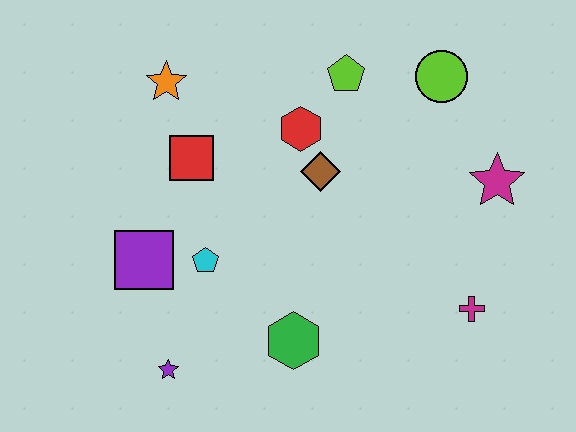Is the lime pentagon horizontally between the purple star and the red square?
No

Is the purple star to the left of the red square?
Yes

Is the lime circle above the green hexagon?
Yes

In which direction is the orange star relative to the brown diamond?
The orange star is to the left of the brown diamond.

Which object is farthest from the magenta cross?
The orange star is farthest from the magenta cross.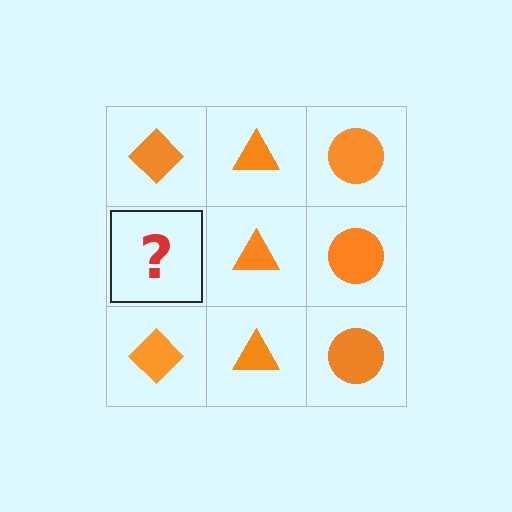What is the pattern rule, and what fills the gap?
The rule is that each column has a consistent shape. The gap should be filled with an orange diamond.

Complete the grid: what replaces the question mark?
The question mark should be replaced with an orange diamond.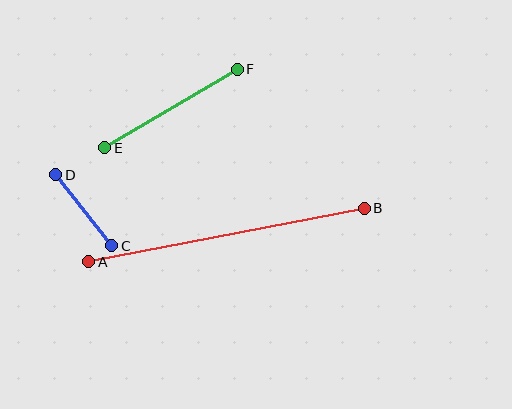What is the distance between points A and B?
The distance is approximately 281 pixels.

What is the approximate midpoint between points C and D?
The midpoint is at approximately (84, 210) pixels.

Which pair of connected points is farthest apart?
Points A and B are farthest apart.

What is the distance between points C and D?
The distance is approximately 91 pixels.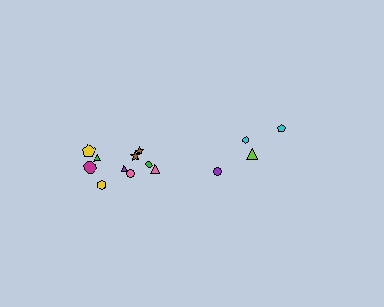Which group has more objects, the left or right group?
The left group.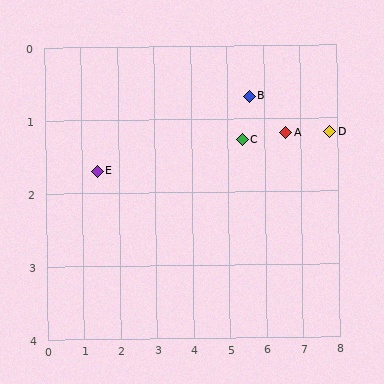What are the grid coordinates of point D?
Point D is at approximately (7.8, 1.2).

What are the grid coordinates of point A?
Point A is at approximately (6.6, 1.2).